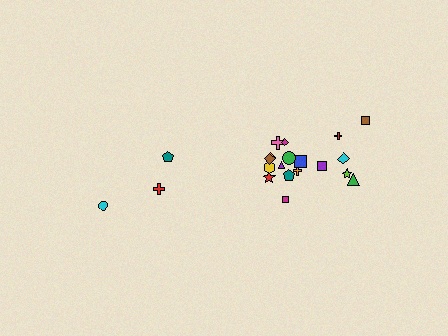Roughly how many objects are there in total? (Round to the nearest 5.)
Roughly 20 objects in total.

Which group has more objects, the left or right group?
The right group.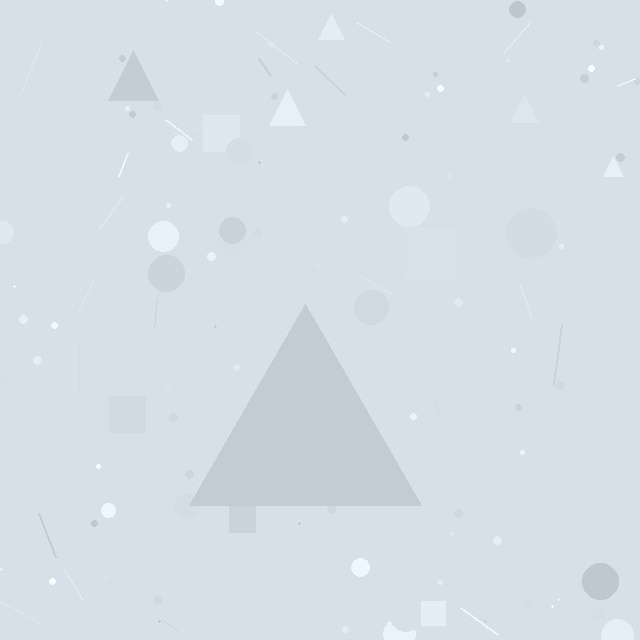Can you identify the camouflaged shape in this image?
The camouflaged shape is a triangle.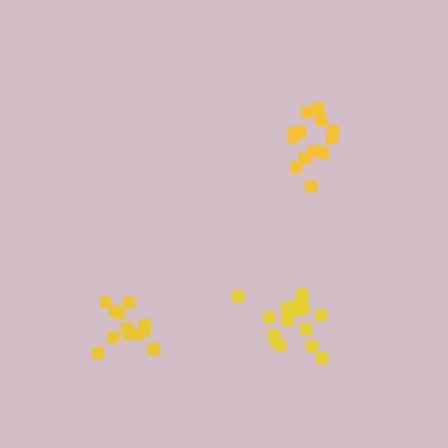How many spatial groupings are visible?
There are 3 spatial groupings.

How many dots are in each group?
Group 1: 14 dots, Group 2: 13 dots, Group 3: 19 dots (46 total).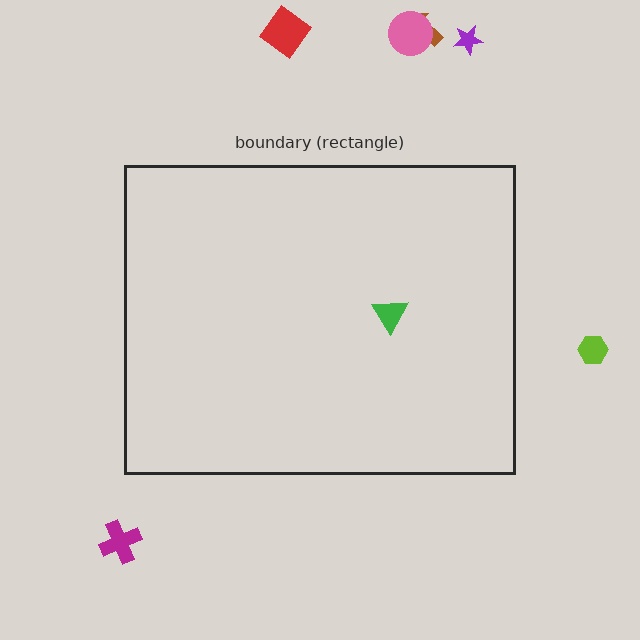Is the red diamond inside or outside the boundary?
Outside.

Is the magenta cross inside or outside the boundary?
Outside.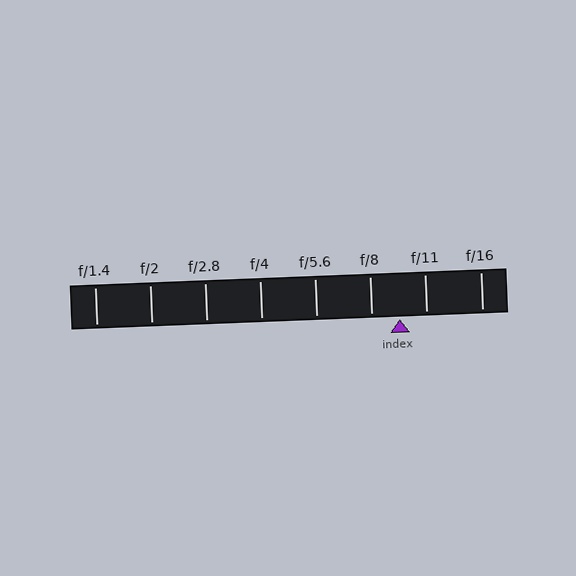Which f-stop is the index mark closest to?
The index mark is closest to f/8.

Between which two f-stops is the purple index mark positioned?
The index mark is between f/8 and f/11.